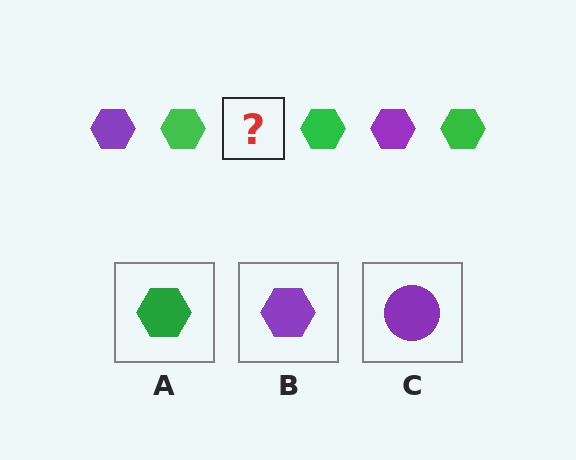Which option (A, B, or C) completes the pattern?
B.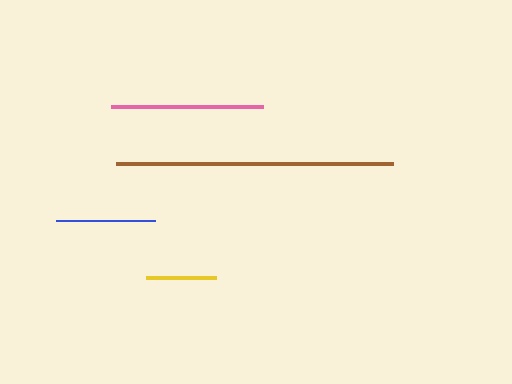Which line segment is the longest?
The brown line is the longest at approximately 277 pixels.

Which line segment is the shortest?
The yellow line is the shortest at approximately 69 pixels.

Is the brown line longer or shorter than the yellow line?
The brown line is longer than the yellow line.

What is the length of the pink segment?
The pink segment is approximately 152 pixels long.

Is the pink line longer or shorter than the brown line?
The brown line is longer than the pink line.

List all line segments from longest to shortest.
From longest to shortest: brown, pink, blue, yellow.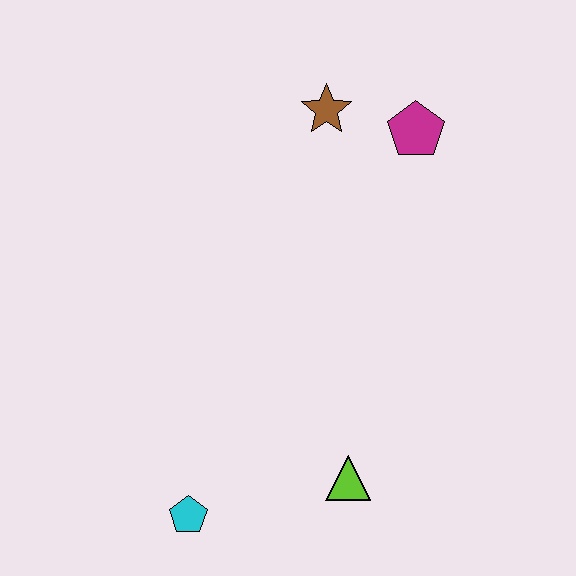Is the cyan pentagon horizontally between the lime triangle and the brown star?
No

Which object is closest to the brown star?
The magenta pentagon is closest to the brown star.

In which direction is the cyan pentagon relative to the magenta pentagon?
The cyan pentagon is below the magenta pentagon.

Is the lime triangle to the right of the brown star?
Yes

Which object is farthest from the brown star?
The cyan pentagon is farthest from the brown star.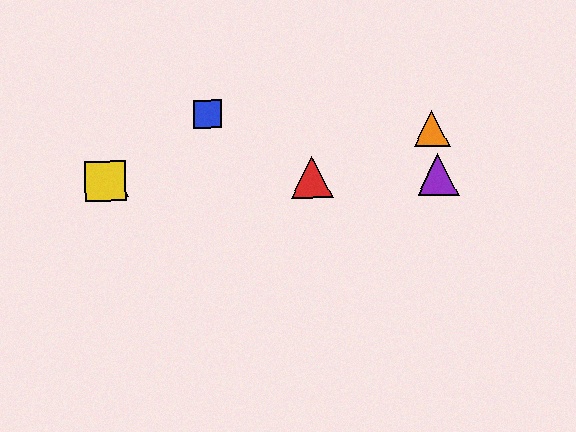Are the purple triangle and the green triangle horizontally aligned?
Yes, both are at y≈174.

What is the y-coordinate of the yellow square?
The yellow square is at y≈181.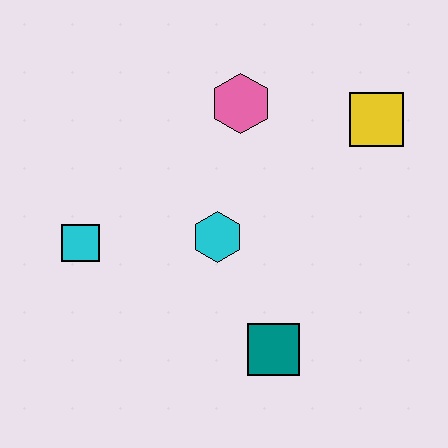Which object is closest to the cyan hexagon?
The teal square is closest to the cyan hexagon.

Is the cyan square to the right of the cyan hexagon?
No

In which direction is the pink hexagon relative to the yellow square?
The pink hexagon is to the left of the yellow square.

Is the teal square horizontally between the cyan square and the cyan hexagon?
No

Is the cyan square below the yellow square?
Yes